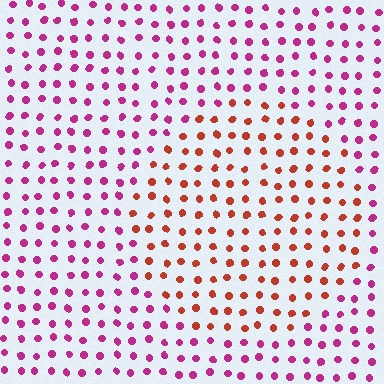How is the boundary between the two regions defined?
The boundary is defined purely by a slight shift in hue (about 46 degrees). Spacing, size, and orientation are identical on both sides.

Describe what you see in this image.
The image is filled with small magenta elements in a uniform arrangement. A circle-shaped region is visible where the elements are tinted to a slightly different hue, forming a subtle color boundary.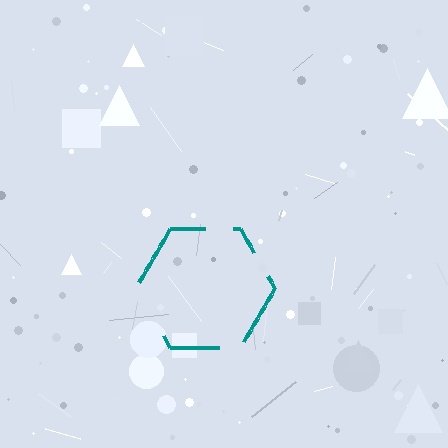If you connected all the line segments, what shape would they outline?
They would outline a hexagon.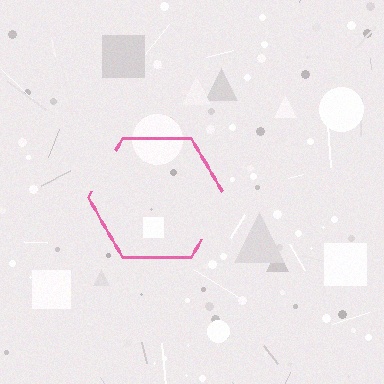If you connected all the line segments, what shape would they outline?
They would outline a hexagon.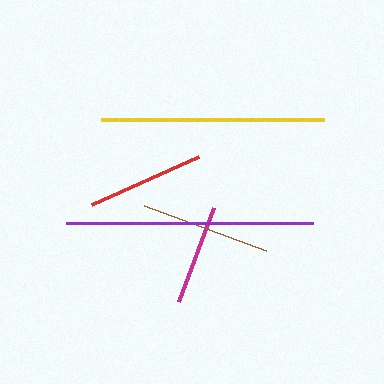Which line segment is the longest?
The purple line is the longest at approximately 248 pixels.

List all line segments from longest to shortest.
From longest to shortest: purple, yellow, brown, red, magenta.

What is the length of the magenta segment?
The magenta segment is approximately 100 pixels long.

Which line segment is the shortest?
The magenta line is the shortest at approximately 100 pixels.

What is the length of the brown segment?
The brown segment is approximately 130 pixels long.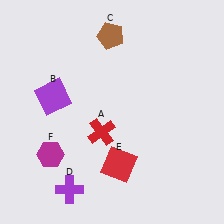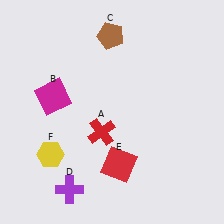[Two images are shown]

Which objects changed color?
B changed from purple to magenta. F changed from magenta to yellow.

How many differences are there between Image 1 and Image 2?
There are 2 differences between the two images.